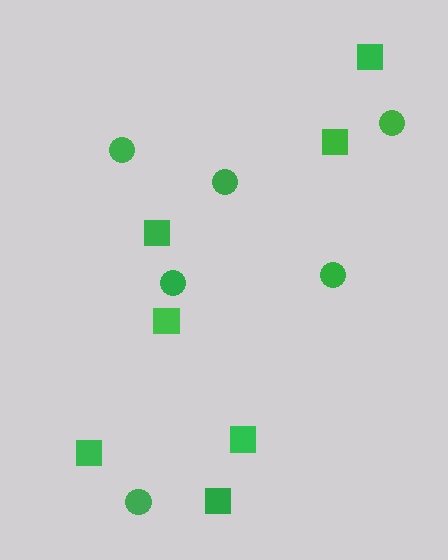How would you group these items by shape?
There are 2 groups: one group of squares (7) and one group of circles (6).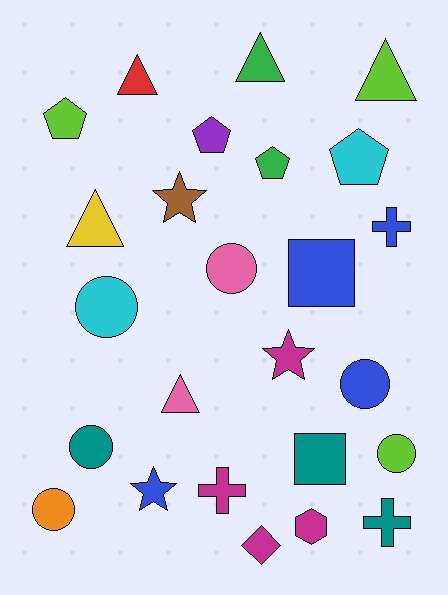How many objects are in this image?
There are 25 objects.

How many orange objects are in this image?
There is 1 orange object.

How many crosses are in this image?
There are 3 crosses.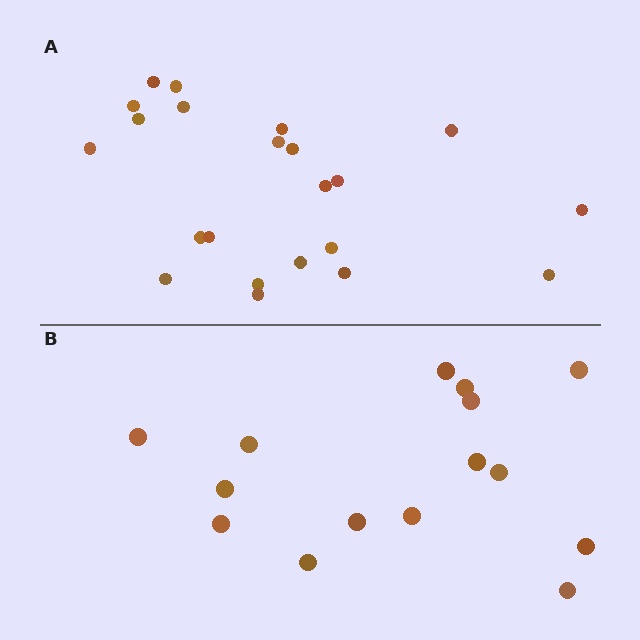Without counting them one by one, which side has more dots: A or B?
Region A (the top region) has more dots.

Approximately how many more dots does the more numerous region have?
Region A has roughly 8 or so more dots than region B.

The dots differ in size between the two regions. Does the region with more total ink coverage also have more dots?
No. Region B has more total ink coverage because its dots are larger, but region A actually contains more individual dots. Total area can be misleading — the number of items is what matters here.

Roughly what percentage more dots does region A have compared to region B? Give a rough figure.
About 45% more.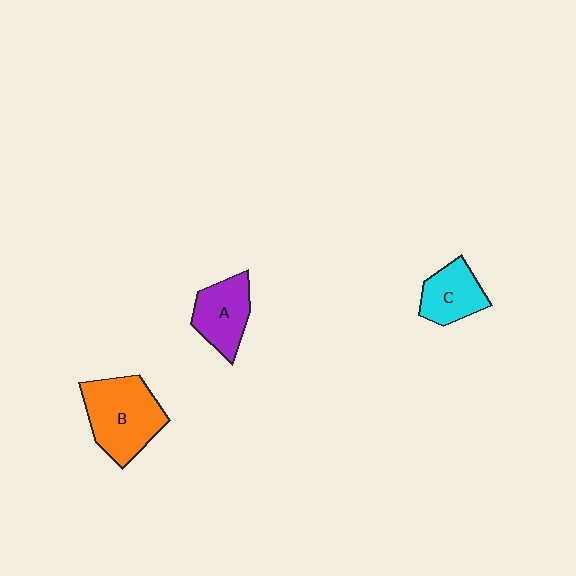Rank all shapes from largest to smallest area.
From largest to smallest: B (orange), A (purple), C (cyan).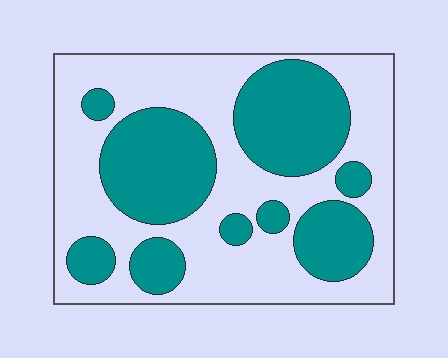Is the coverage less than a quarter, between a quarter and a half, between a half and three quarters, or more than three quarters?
Between a quarter and a half.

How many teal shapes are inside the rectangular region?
9.